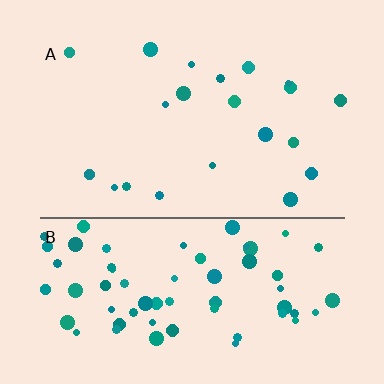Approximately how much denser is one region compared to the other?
Approximately 3.3× — region B over region A.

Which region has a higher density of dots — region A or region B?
B (the bottom).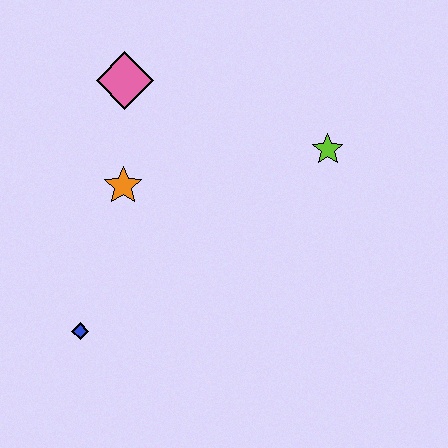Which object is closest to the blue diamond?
The orange star is closest to the blue diamond.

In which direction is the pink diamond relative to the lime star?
The pink diamond is to the left of the lime star.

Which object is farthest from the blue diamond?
The lime star is farthest from the blue diamond.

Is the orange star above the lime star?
No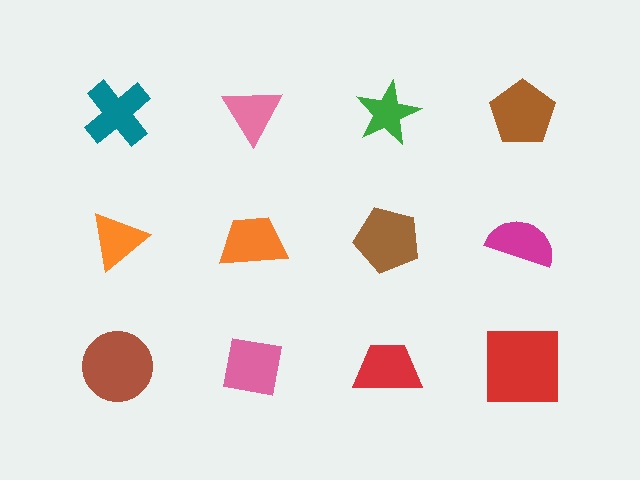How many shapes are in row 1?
4 shapes.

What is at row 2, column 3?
A brown pentagon.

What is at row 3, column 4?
A red square.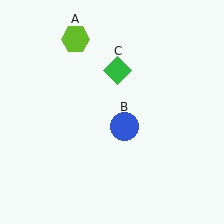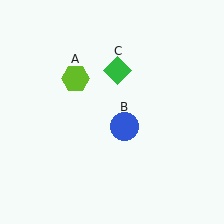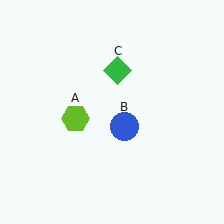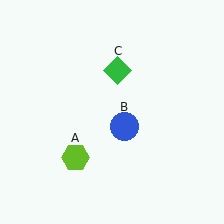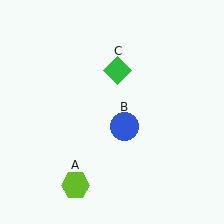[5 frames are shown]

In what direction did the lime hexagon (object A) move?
The lime hexagon (object A) moved down.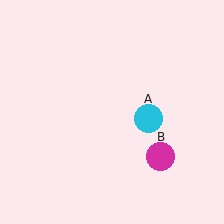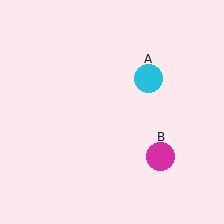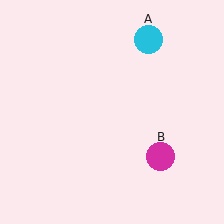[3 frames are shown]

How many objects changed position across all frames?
1 object changed position: cyan circle (object A).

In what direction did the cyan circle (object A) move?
The cyan circle (object A) moved up.